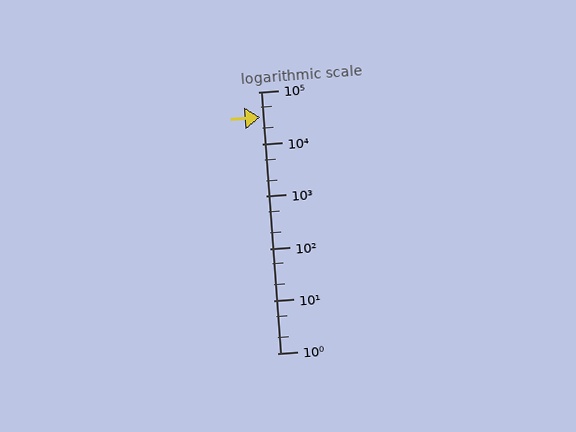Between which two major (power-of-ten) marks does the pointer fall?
The pointer is between 10000 and 100000.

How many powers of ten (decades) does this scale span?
The scale spans 5 decades, from 1 to 100000.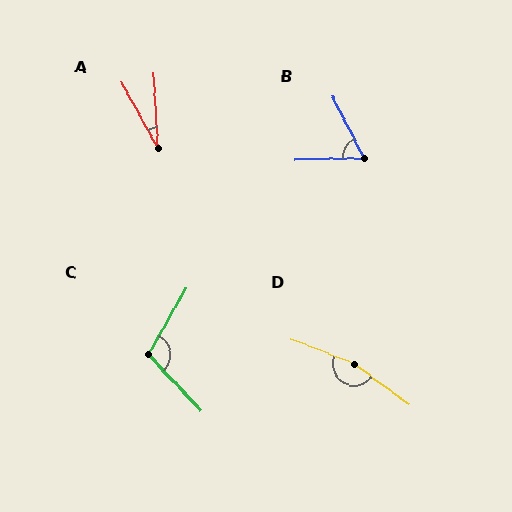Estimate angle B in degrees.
Approximately 64 degrees.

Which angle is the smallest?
A, at approximately 25 degrees.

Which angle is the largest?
D, at approximately 165 degrees.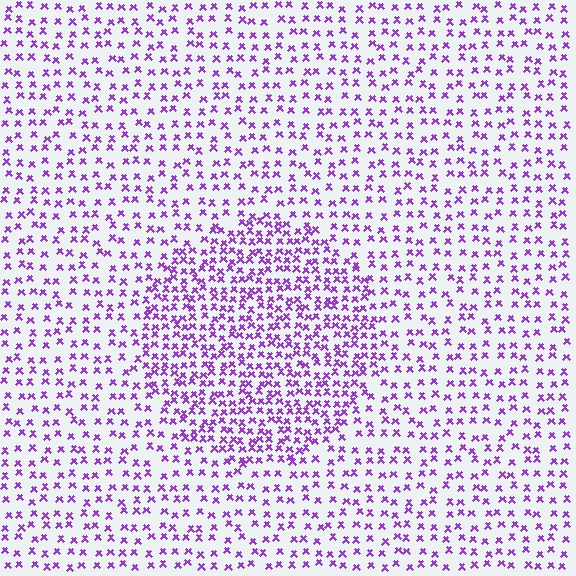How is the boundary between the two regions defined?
The boundary is defined by a change in element density (approximately 1.9x ratio). All elements are the same color, size, and shape.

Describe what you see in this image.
The image contains small purple elements arranged at two different densities. A circle-shaped region is visible where the elements are more densely packed than the surrounding area.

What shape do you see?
I see a circle.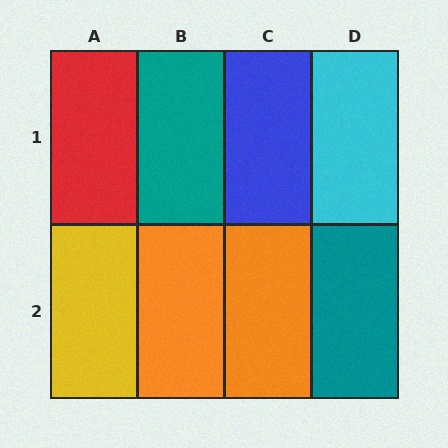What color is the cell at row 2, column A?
Yellow.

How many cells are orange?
2 cells are orange.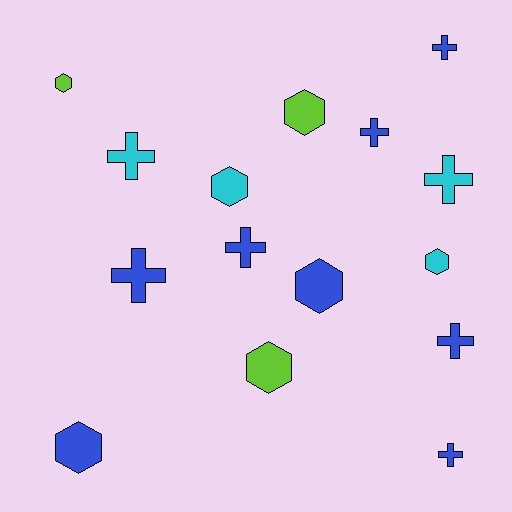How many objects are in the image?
There are 15 objects.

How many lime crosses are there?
There are no lime crosses.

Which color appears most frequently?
Blue, with 8 objects.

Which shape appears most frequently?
Cross, with 8 objects.